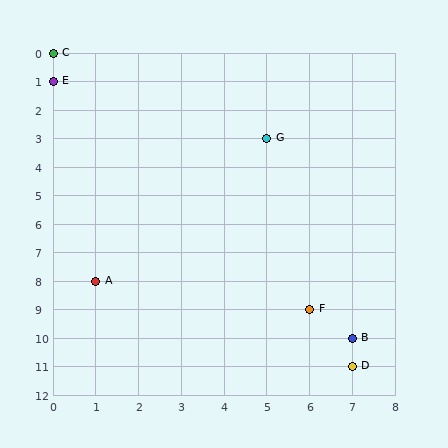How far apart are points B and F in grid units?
Points B and F are 1 column and 1 row apart (about 1.4 grid units diagonally).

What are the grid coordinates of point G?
Point G is at grid coordinates (5, 3).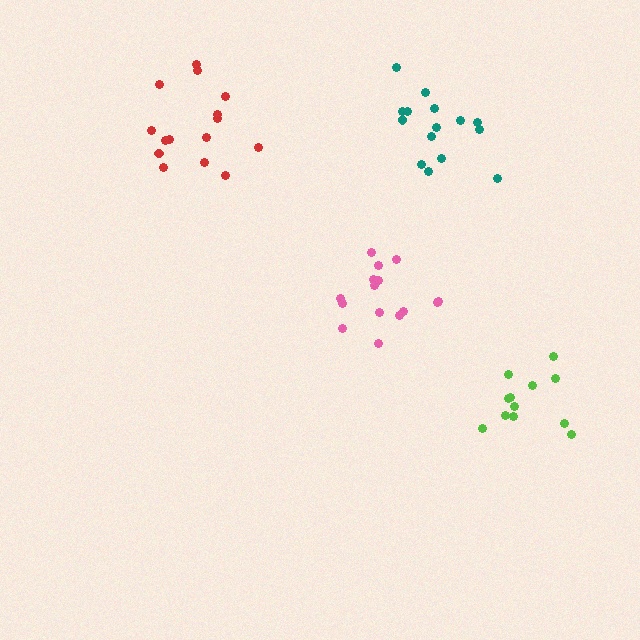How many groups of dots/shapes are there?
There are 4 groups.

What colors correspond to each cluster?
The clusters are colored: pink, teal, red, lime.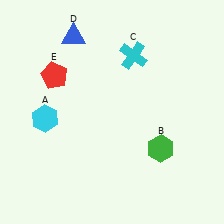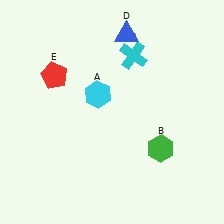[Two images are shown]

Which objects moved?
The objects that moved are: the cyan hexagon (A), the blue triangle (D).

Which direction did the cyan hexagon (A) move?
The cyan hexagon (A) moved right.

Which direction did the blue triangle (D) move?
The blue triangle (D) moved right.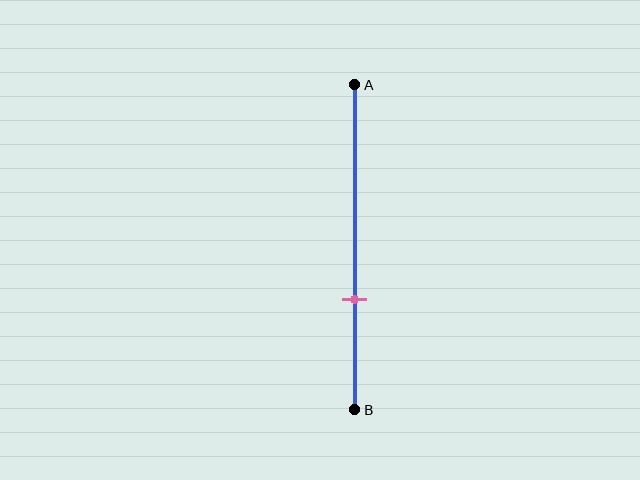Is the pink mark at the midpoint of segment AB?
No, the mark is at about 65% from A, not at the 50% midpoint.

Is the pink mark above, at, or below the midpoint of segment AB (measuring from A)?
The pink mark is below the midpoint of segment AB.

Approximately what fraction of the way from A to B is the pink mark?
The pink mark is approximately 65% of the way from A to B.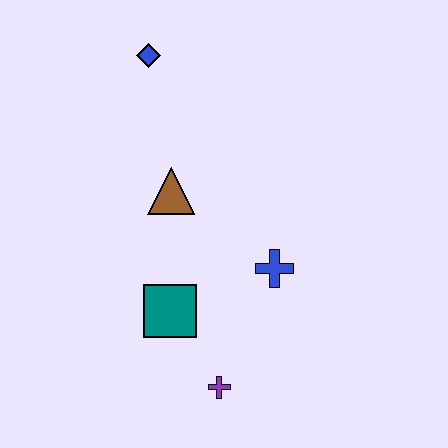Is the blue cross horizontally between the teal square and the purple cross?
No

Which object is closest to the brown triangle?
The teal square is closest to the brown triangle.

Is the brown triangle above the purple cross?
Yes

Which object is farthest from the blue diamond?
The purple cross is farthest from the blue diamond.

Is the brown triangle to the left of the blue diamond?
No